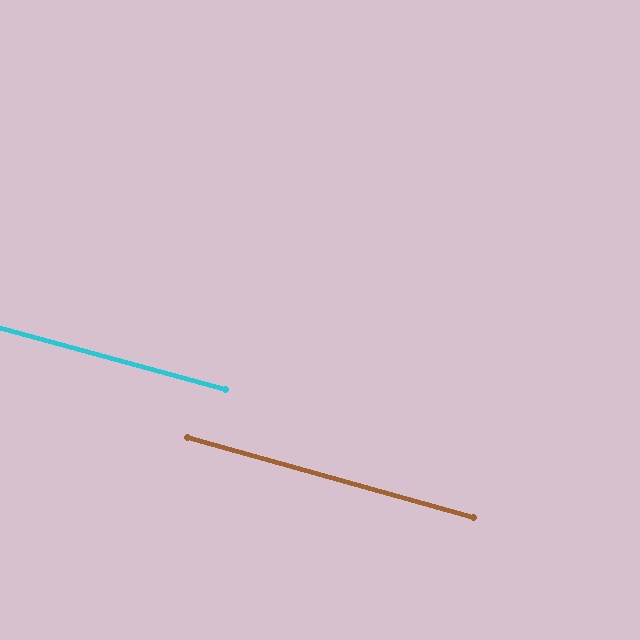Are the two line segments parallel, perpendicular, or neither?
Parallel — their directions differ by only 0.4°.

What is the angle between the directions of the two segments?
Approximately 0 degrees.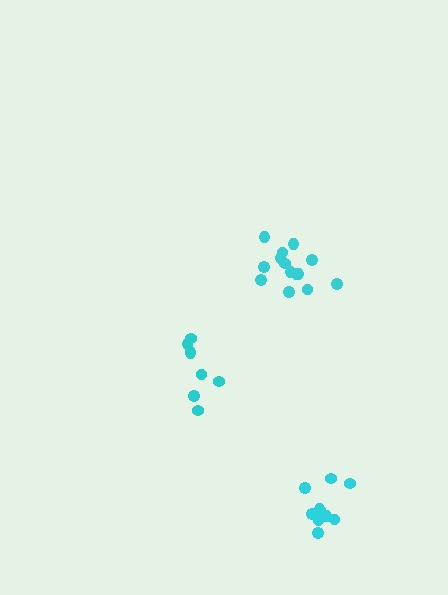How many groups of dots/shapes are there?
There are 3 groups.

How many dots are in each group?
Group 1: 10 dots, Group 2: 14 dots, Group 3: 8 dots (32 total).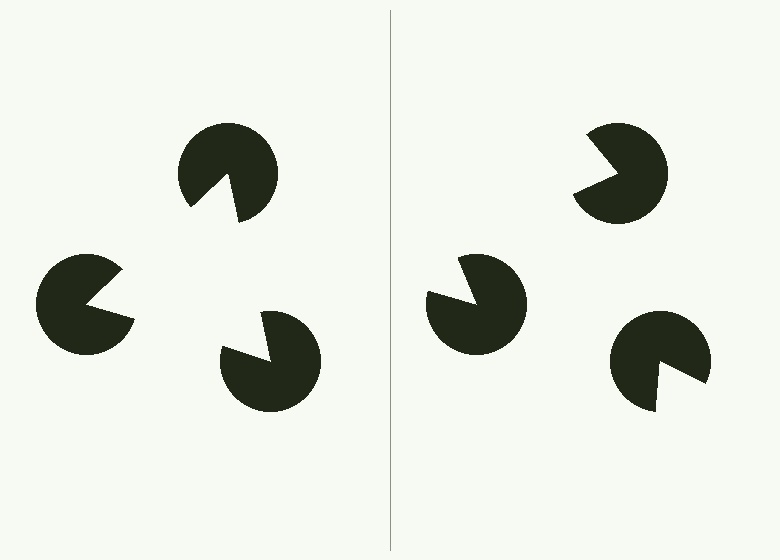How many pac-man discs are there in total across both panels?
6 — 3 on each side.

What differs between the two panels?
The pac-man discs are positioned identically on both sides; only the wedge orientations differ. On the left they align to a triangle; on the right they are misaligned.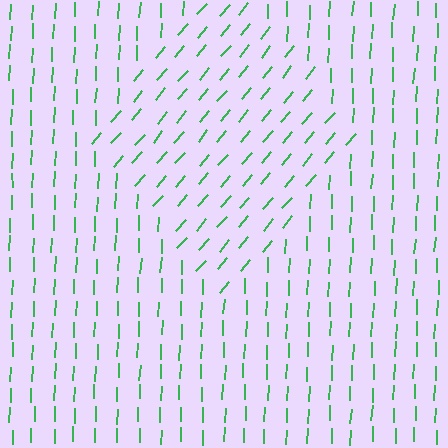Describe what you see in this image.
The image is filled with small green line segments. A diamond region in the image has lines oriented differently from the surrounding lines, creating a visible texture boundary.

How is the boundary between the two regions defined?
The boundary is defined purely by a change in line orientation (approximately 38 degrees difference). All lines are the same color and thickness.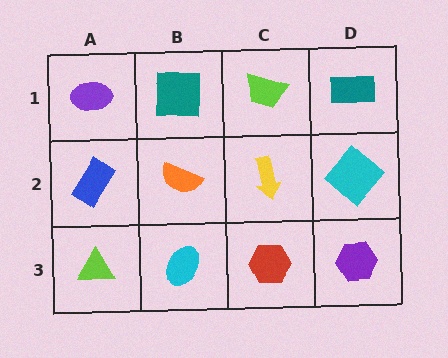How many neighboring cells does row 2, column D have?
3.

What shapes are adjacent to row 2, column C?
A lime trapezoid (row 1, column C), a red hexagon (row 3, column C), an orange semicircle (row 2, column B), a cyan diamond (row 2, column D).